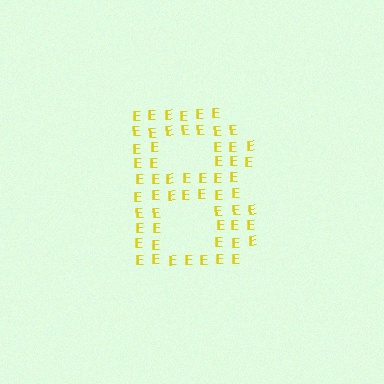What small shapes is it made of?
It is made of small letter E's.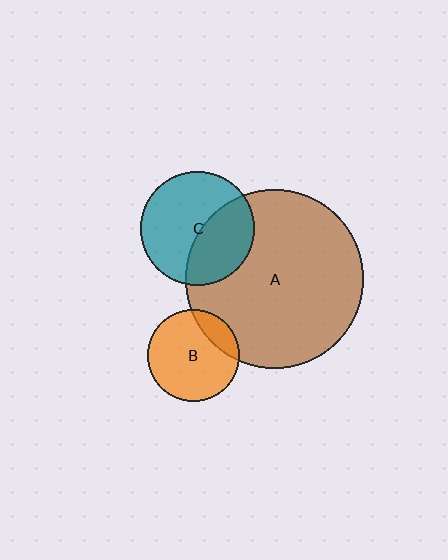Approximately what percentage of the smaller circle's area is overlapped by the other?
Approximately 15%.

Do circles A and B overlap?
Yes.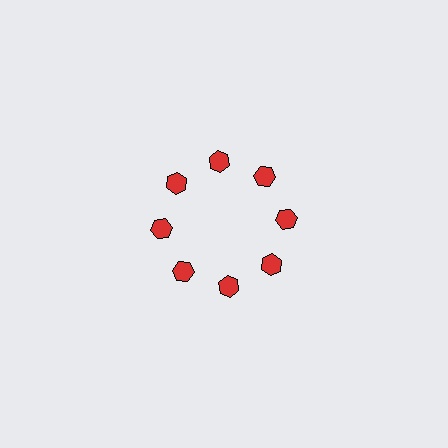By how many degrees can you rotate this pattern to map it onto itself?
The pattern maps onto itself every 45 degrees of rotation.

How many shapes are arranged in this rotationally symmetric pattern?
There are 8 shapes, arranged in 8 groups of 1.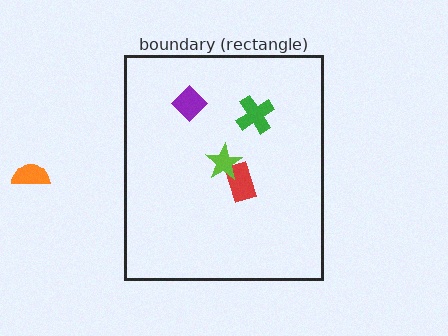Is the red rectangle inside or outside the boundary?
Inside.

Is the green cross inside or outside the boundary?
Inside.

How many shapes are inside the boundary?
4 inside, 1 outside.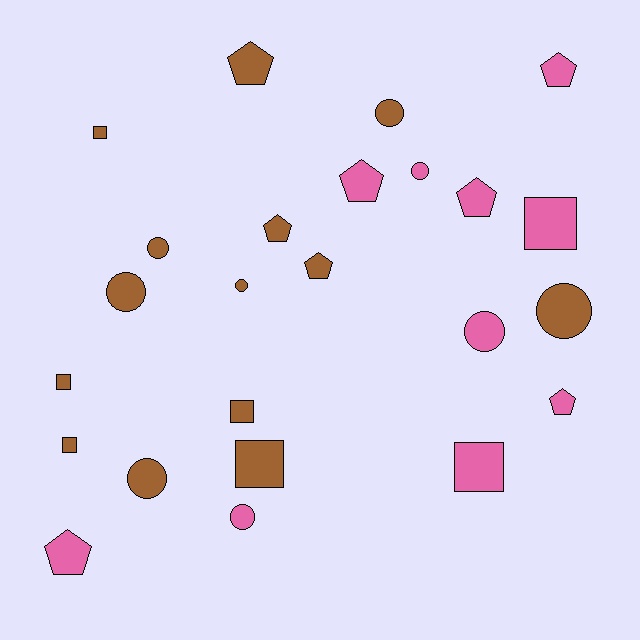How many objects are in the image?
There are 24 objects.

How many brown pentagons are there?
There are 3 brown pentagons.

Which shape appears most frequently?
Circle, with 9 objects.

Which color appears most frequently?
Brown, with 14 objects.